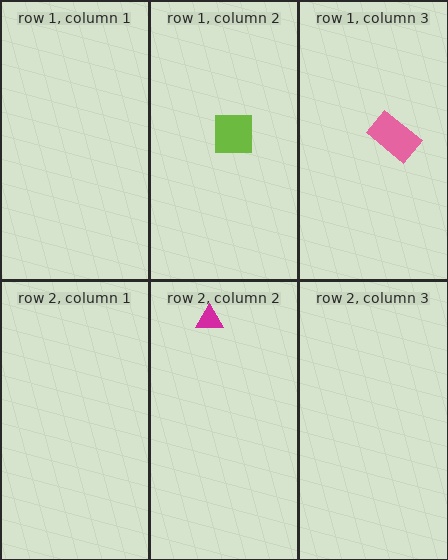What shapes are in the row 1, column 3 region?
The pink rectangle.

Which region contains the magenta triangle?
The row 2, column 2 region.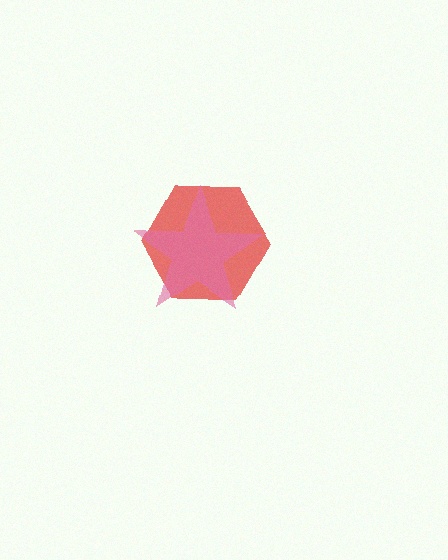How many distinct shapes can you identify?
There are 2 distinct shapes: a red hexagon, a pink star.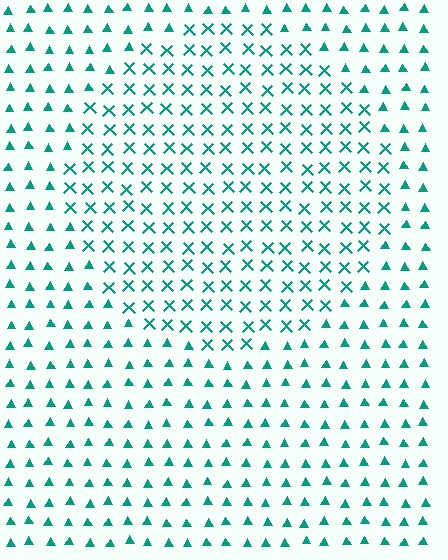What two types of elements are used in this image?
The image uses X marks inside the circle region and triangles outside it.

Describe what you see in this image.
The image is filled with small teal elements arranged in a uniform grid. A circle-shaped region contains X marks, while the surrounding area contains triangles. The boundary is defined purely by the change in element shape.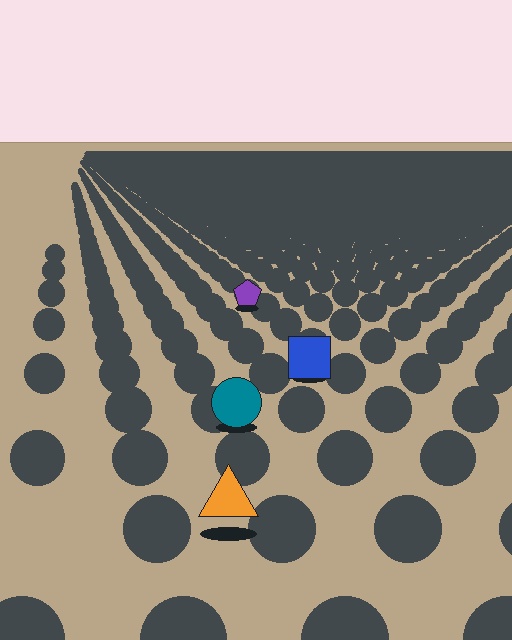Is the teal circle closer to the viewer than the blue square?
Yes. The teal circle is closer — you can tell from the texture gradient: the ground texture is coarser near it.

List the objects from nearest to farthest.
From nearest to farthest: the orange triangle, the teal circle, the blue square, the purple pentagon.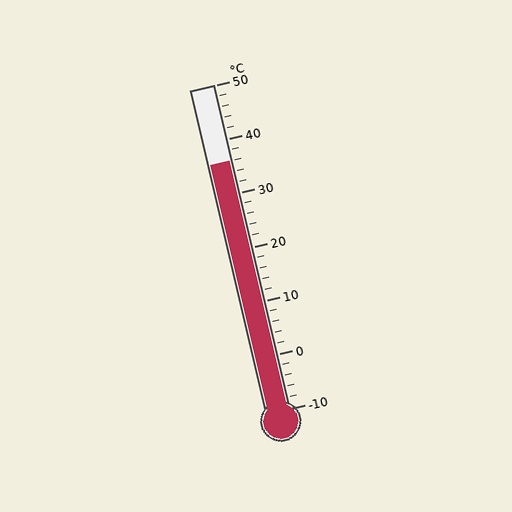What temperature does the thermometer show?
The thermometer shows approximately 36°C.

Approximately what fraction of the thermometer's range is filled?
The thermometer is filled to approximately 75% of its range.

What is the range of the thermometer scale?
The thermometer scale ranges from -10°C to 50°C.